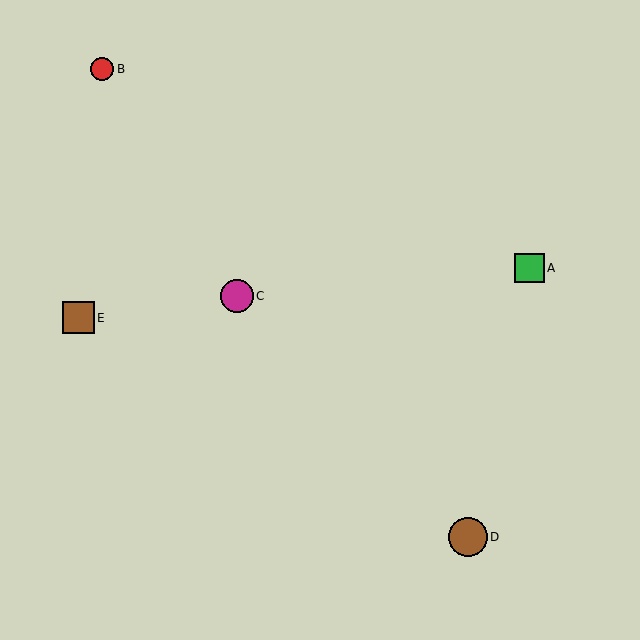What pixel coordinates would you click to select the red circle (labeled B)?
Click at (102, 69) to select the red circle B.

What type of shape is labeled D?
Shape D is a brown circle.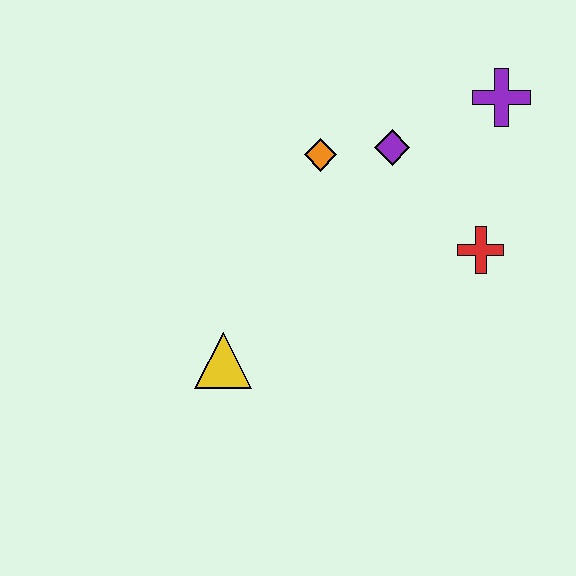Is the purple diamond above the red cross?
Yes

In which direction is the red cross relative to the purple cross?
The red cross is below the purple cross.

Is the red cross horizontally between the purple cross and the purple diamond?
Yes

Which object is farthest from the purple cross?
The yellow triangle is farthest from the purple cross.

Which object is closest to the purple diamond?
The orange diamond is closest to the purple diamond.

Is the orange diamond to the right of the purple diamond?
No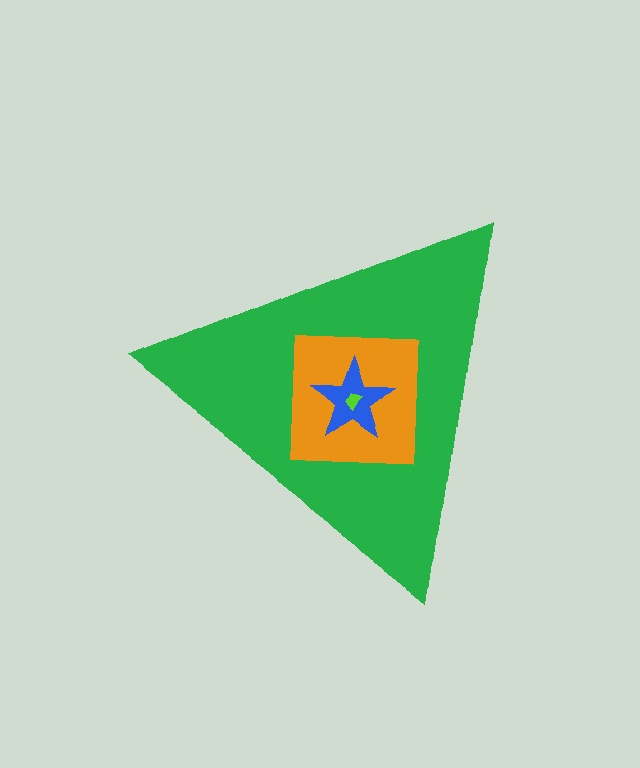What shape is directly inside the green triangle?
The orange square.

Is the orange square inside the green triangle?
Yes.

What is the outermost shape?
The green triangle.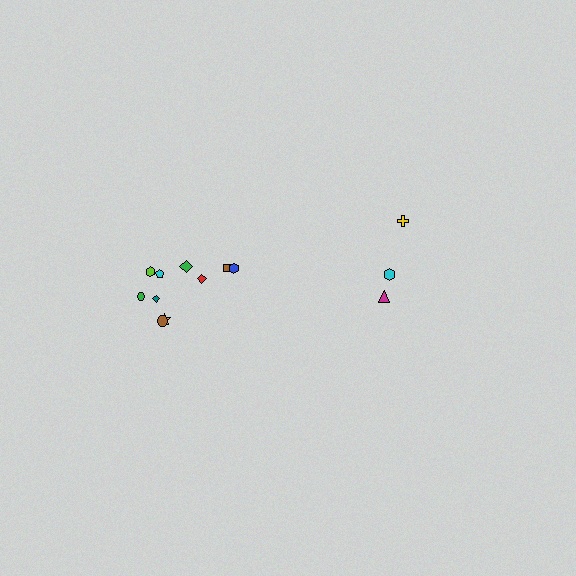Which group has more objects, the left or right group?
The left group.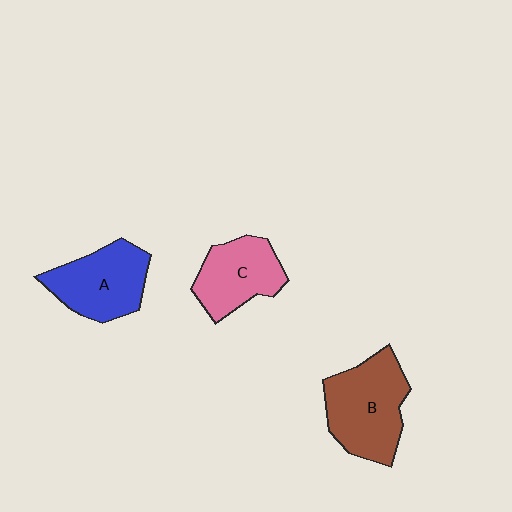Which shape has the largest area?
Shape B (brown).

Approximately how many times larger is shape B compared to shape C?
Approximately 1.3 times.